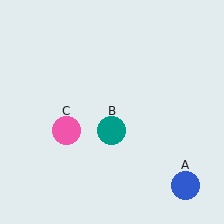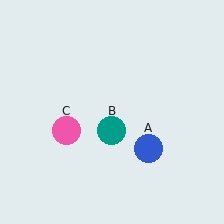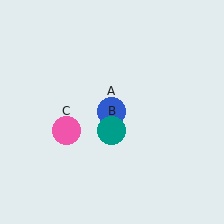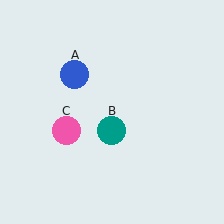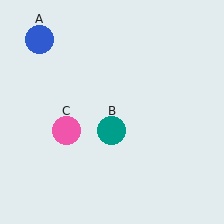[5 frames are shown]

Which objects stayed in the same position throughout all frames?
Teal circle (object B) and pink circle (object C) remained stationary.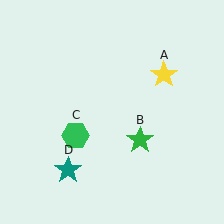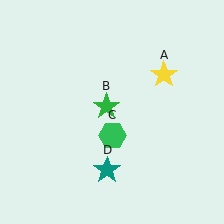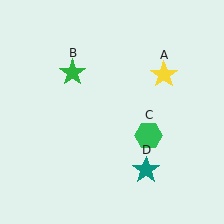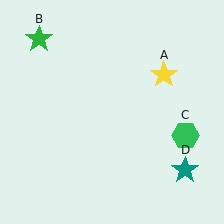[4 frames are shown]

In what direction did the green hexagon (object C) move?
The green hexagon (object C) moved right.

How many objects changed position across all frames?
3 objects changed position: green star (object B), green hexagon (object C), teal star (object D).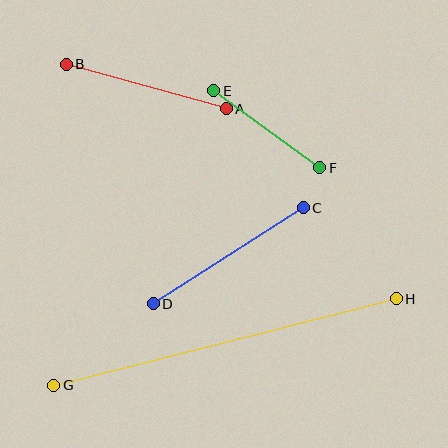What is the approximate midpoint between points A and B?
The midpoint is at approximately (146, 87) pixels.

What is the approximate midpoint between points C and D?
The midpoint is at approximately (228, 256) pixels.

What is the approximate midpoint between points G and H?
The midpoint is at approximately (225, 342) pixels.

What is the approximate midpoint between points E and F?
The midpoint is at approximately (267, 129) pixels.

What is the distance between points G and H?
The distance is approximately 353 pixels.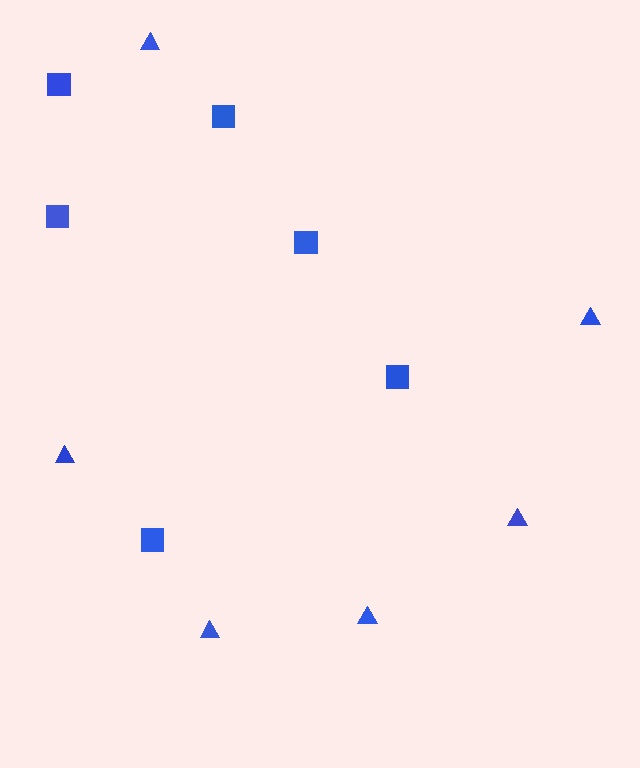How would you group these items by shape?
There are 2 groups: one group of triangles (6) and one group of squares (6).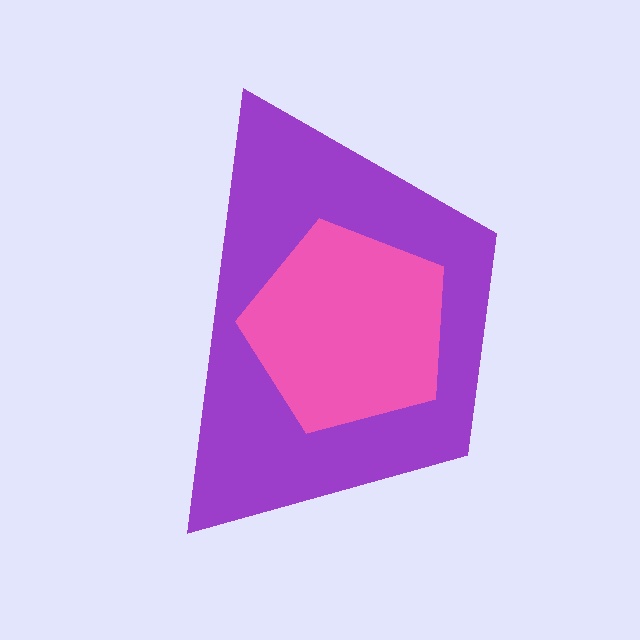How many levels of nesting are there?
2.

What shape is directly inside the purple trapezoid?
The pink pentagon.